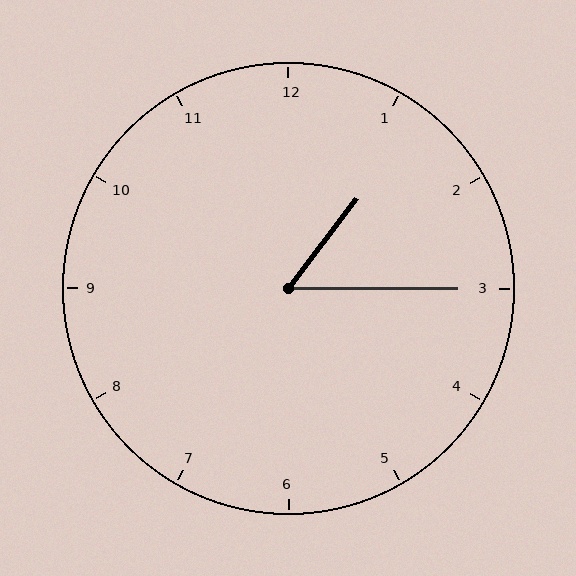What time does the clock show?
1:15.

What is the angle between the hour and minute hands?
Approximately 52 degrees.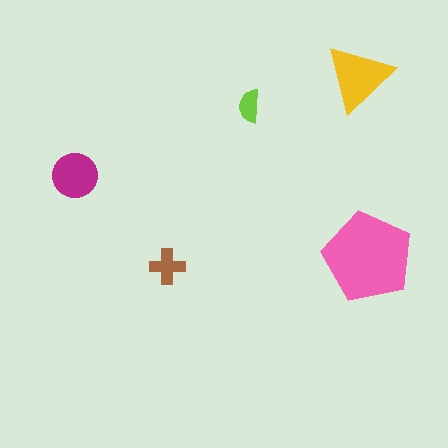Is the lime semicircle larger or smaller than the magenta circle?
Smaller.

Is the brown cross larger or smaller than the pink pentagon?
Smaller.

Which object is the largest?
The pink pentagon.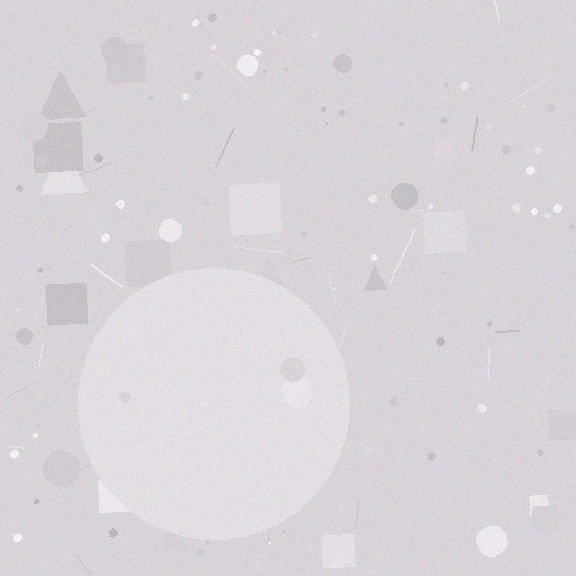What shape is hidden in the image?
A circle is hidden in the image.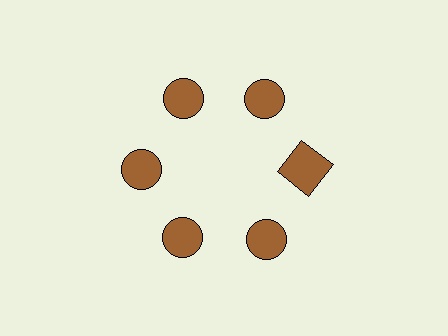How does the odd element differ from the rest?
It has a different shape: square instead of circle.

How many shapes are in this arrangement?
There are 6 shapes arranged in a ring pattern.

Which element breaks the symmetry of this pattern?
The brown square at roughly the 3 o'clock position breaks the symmetry. All other shapes are brown circles.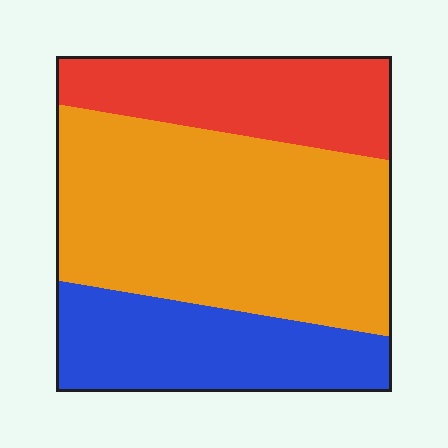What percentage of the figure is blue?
Blue takes up between a sixth and a third of the figure.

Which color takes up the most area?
Orange, at roughly 50%.